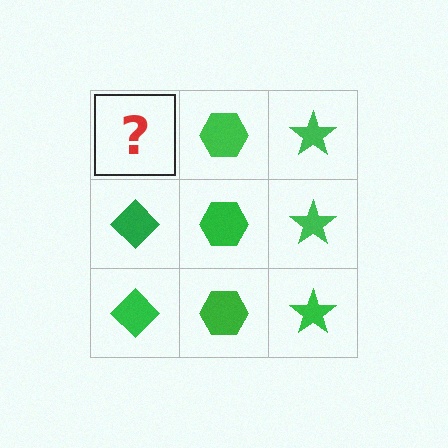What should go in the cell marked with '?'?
The missing cell should contain a green diamond.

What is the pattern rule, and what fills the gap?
The rule is that each column has a consistent shape. The gap should be filled with a green diamond.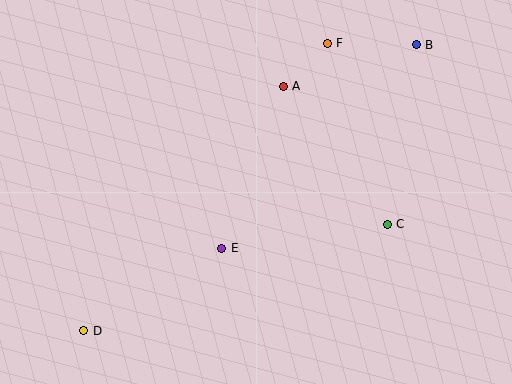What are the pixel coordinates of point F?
Point F is at (327, 43).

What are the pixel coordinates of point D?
Point D is at (84, 331).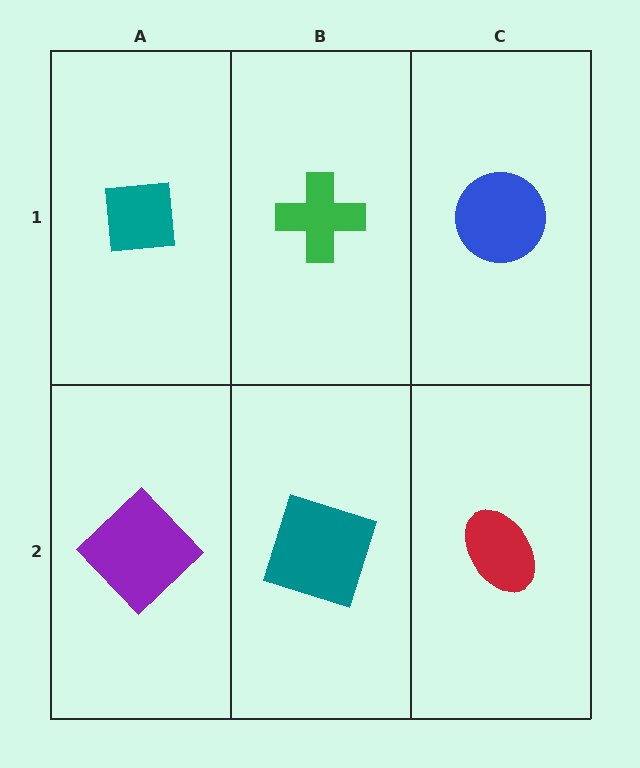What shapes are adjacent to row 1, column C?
A red ellipse (row 2, column C), a green cross (row 1, column B).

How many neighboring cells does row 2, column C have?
2.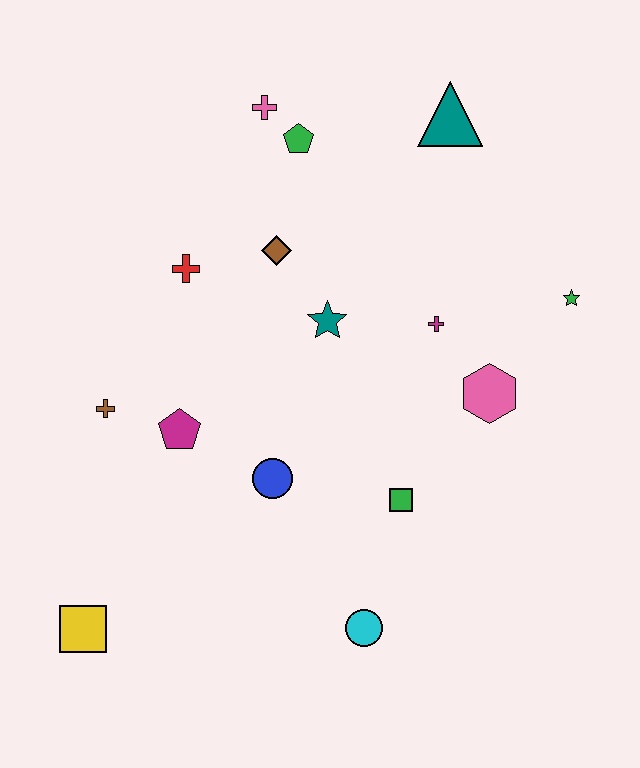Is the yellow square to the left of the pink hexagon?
Yes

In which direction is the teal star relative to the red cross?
The teal star is to the right of the red cross.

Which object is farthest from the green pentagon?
The yellow square is farthest from the green pentagon.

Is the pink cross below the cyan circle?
No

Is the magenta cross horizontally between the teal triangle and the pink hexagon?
No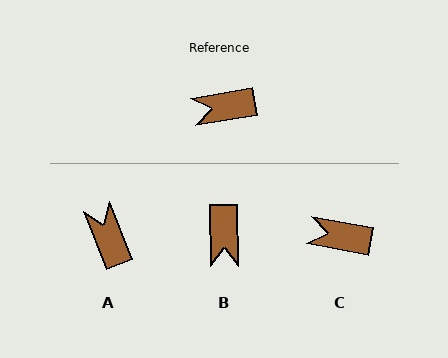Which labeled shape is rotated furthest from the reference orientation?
B, about 81 degrees away.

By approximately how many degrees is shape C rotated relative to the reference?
Approximately 20 degrees clockwise.